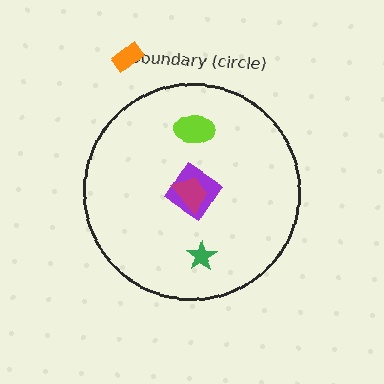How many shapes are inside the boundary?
4 inside, 1 outside.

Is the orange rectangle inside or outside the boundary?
Outside.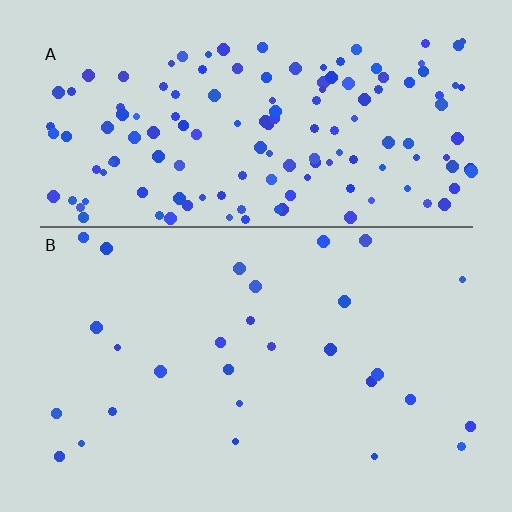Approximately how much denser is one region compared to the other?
Approximately 5.3× — region A over region B.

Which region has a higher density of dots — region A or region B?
A (the top).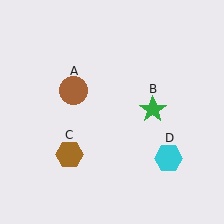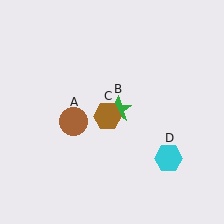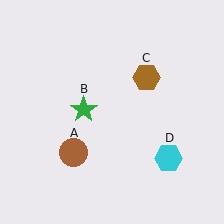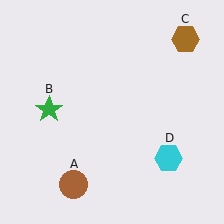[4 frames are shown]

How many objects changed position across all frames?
3 objects changed position: brown circle (object A), green star (object B), brown hexagon (object C).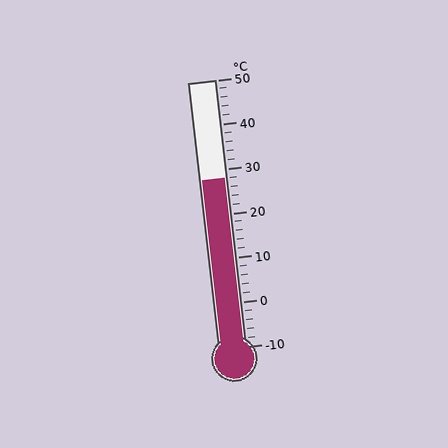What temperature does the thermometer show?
The thermometer shows approximately 28°C.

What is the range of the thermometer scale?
The thermometer scale ranges from -10°C to 50°C.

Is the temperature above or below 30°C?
The temperature is below 30°C.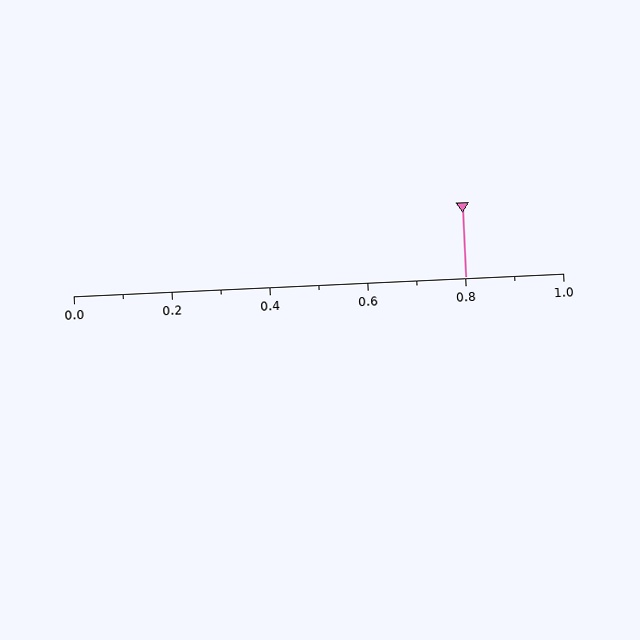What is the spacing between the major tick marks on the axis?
The major ticks are spaced 0.2 apart.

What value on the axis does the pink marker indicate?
The marker indicates approximately 0.8.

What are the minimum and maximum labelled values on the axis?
The axis runs from 0.0 to 1.0.